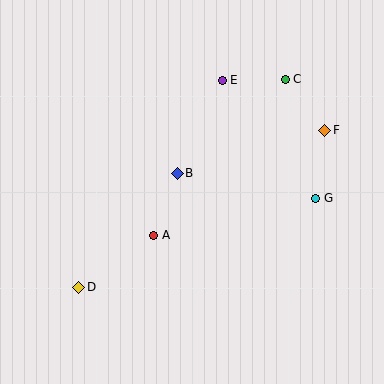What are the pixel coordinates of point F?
Point F is at (325, 130).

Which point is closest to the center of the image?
Point B at (177, 173) is closest to the center.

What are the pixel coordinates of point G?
Point G is at (316, 198).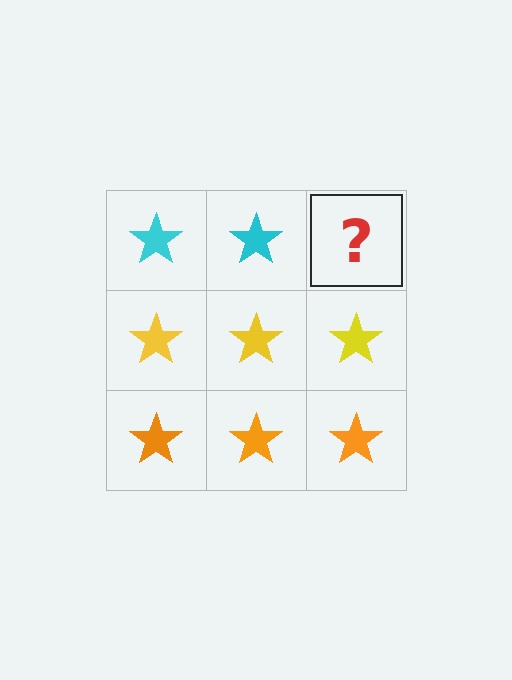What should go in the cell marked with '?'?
The missing cell should contain a cyan star.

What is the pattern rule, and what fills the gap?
The rule is that each row has a consistent color. The gap should be filled with a cyan star.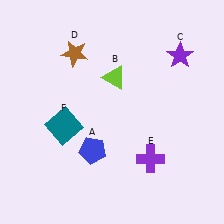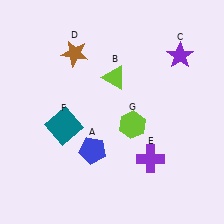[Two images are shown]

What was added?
A lime hexagon (G) was added in Image 2.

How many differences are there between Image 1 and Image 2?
There is 1 difference between the two images.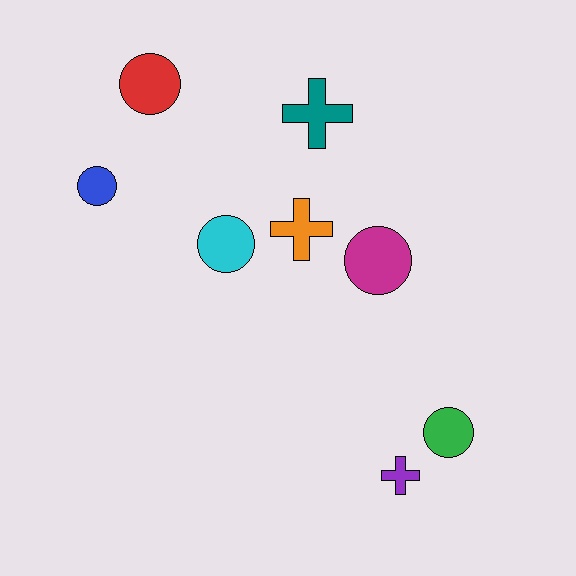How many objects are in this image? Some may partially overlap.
There are 8 objects.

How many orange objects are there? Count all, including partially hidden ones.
There is 1 orange object.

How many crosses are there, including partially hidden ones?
There are 3 crosses.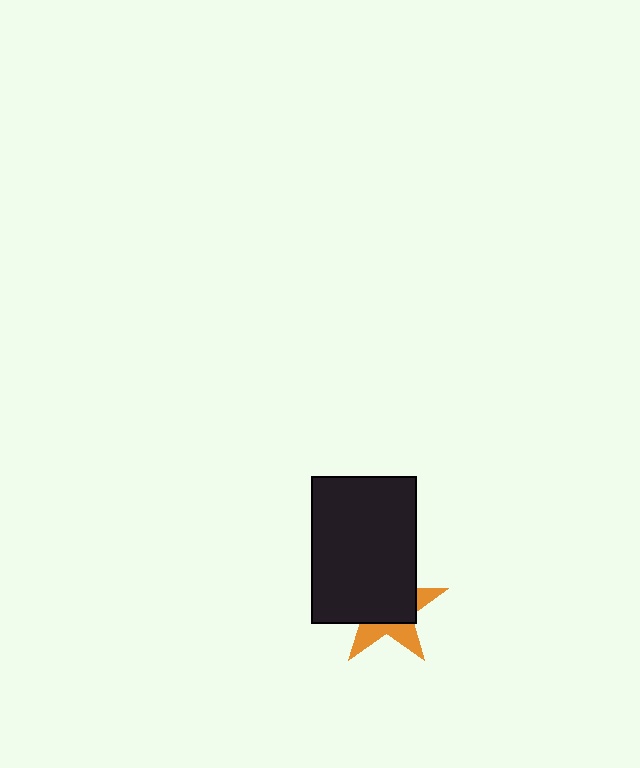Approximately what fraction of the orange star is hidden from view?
Roughly 64% of the orange star is hidden behind the black rectangle.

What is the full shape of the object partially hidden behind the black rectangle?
The partially hidden object is an orange star.